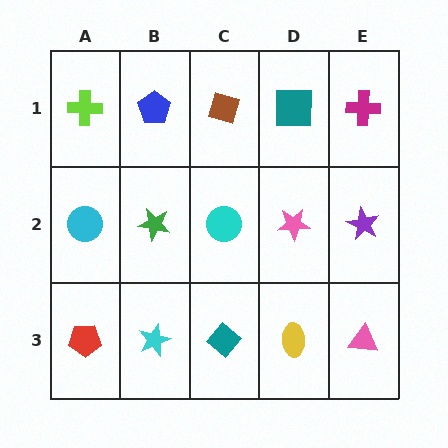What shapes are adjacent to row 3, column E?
A purple star (row 2, column E), a yellow ellipse (row 3, column D).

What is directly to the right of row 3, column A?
A cyan star.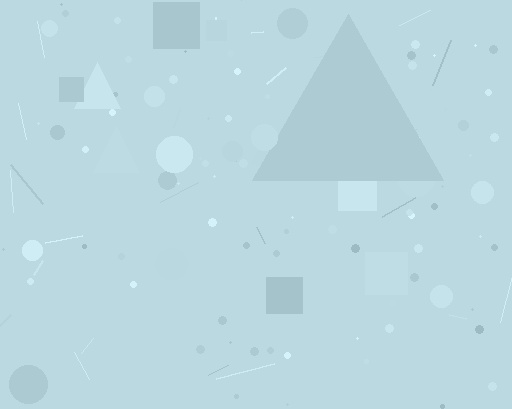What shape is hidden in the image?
A triangle is hidden in the image.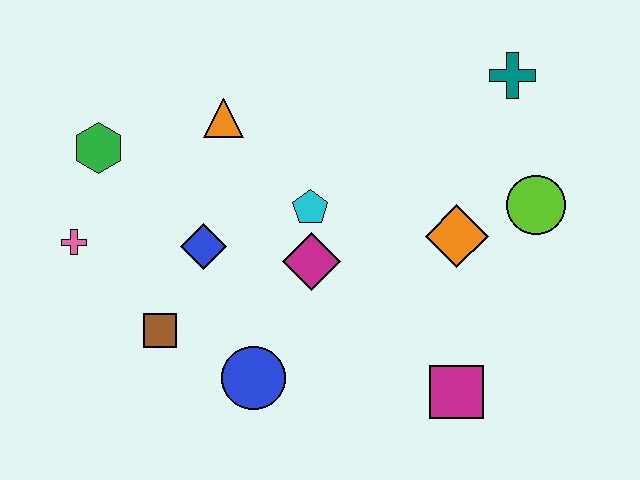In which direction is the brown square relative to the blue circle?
The brown square is to the left of the blue circle.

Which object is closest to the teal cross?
The lime circle is closest to the teal cross.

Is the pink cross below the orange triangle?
Yes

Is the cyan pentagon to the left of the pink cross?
No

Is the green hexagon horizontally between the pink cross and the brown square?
Yes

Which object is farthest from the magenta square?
The green hexagon is farthest from the magenta square.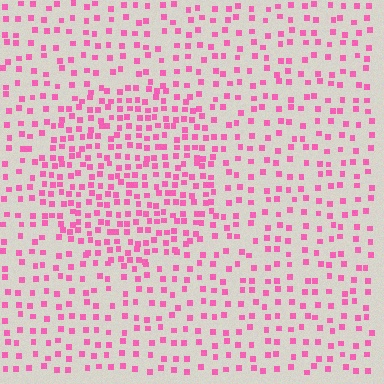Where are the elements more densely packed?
The elements are more densely packed inside the circle boundary.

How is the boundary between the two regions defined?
The boundary is defined by a change in element density (approximately 1.9x ratio). All elements are the same color, size, and shape.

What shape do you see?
I see a circle.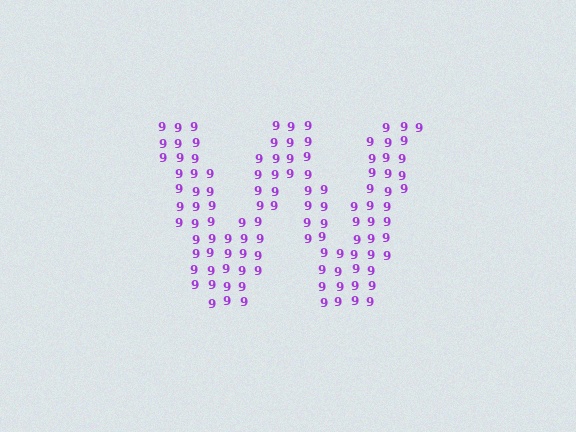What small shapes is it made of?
It is made of small digit 9's.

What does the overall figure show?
The overall figure shows the letter W.